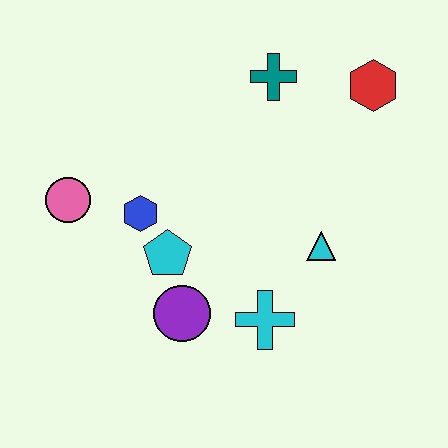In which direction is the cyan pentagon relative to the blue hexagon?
The cyan pentagon is below the blue hexagon.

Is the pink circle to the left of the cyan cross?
Yes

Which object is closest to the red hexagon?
The teal cross is closest to the red hexagon.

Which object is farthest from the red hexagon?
The pink circle is farthest from the red hexagon.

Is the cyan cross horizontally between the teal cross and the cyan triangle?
No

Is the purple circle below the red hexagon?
Yes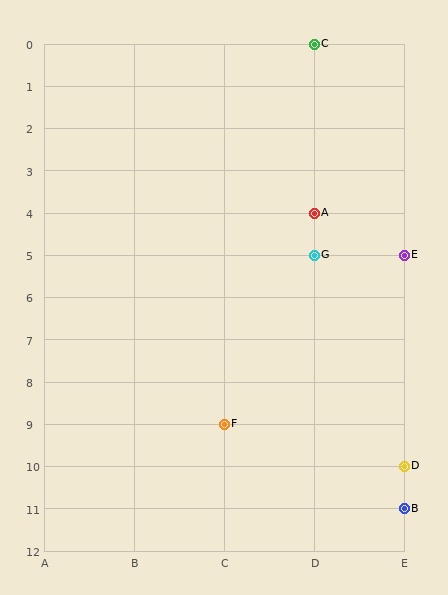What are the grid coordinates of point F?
Point F is at grid coordinates (C, 9).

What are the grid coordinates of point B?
Point B is at grid coordinates (E, 11).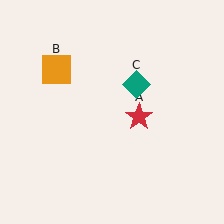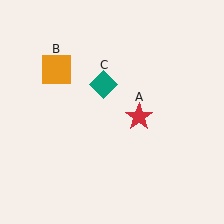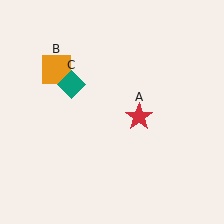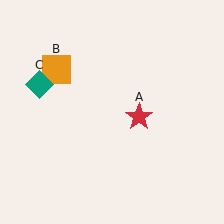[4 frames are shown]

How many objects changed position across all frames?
1 object changed position: teal diamond (object C).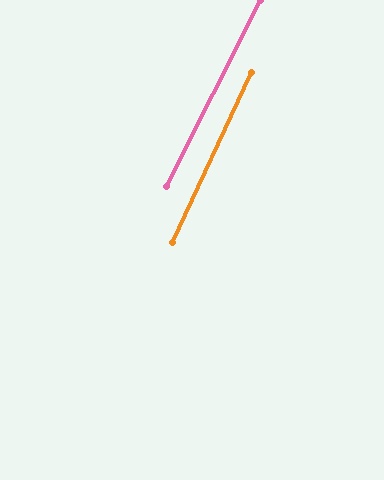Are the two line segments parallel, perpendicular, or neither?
Parallel — their directions differ by only 2.0°.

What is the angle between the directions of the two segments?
Approximately 2 degrees.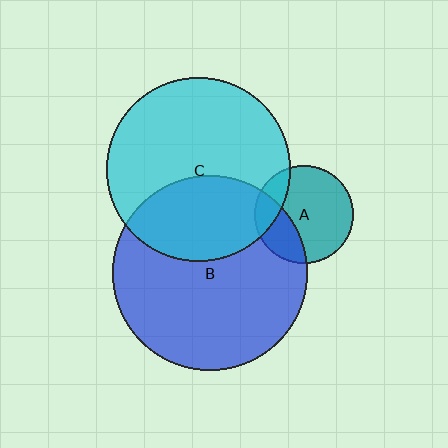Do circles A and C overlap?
Yes.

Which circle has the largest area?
Circle B (blue).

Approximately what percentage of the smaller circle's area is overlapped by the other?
Approximately 20%.